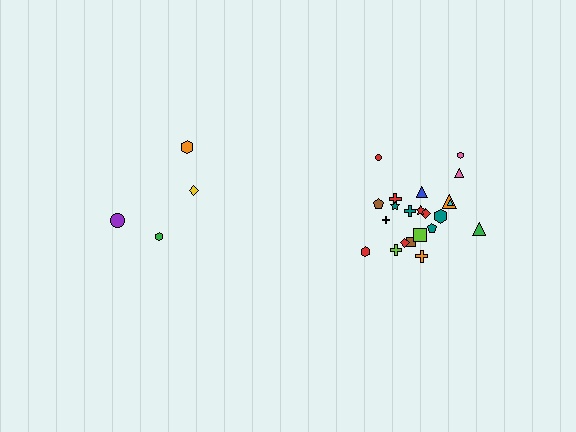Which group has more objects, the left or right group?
The right group.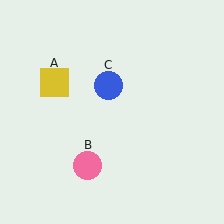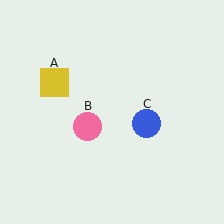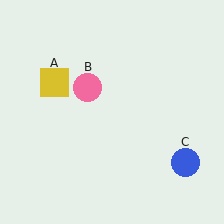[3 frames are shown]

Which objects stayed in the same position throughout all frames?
Yellow square (object A) remained stationary.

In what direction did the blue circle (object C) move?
The blue circle (object C) moved down and to the right.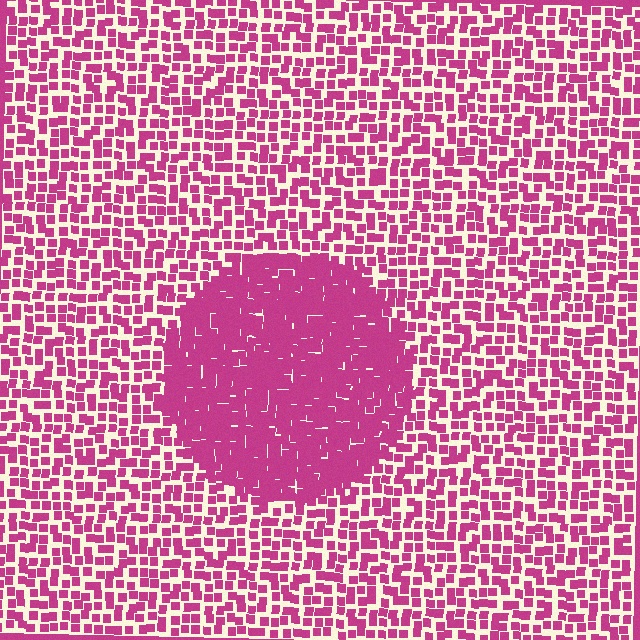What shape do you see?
I see a circle.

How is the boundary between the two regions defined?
The boundary is defined by a change in element density (approximately 2.1x ratio). All elements are the same color, size, and shape.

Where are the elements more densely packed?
The elements are more densely packed inside the circle boundary.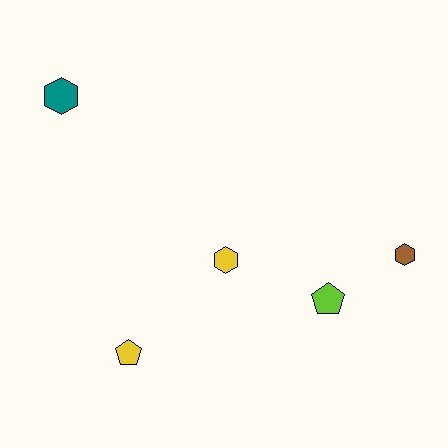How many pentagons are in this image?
There are 2 pentagons.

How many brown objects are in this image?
There is 1 brown object.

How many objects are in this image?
There are 5 objects.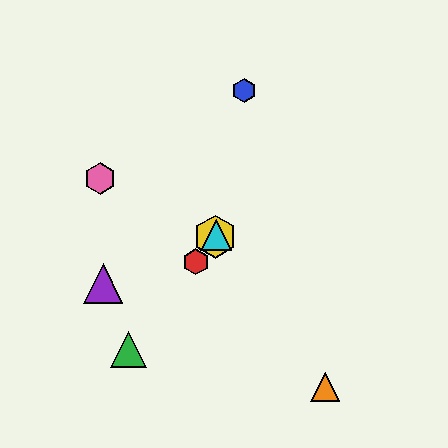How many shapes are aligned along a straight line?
4 shapes (the red hexagon, the green triangle, the yellow hexagon, the cyan triangle) are aligned along a straight line.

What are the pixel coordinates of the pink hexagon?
The pink hexagon is at (100, 179).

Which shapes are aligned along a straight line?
The red hexagon, the green triangle, the yellow hexagon, the cyan triangle are aligned along a straight line.